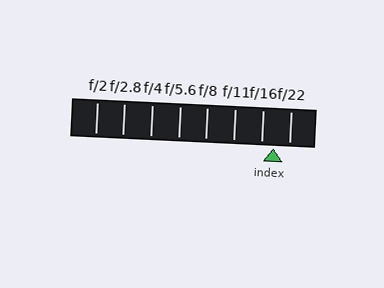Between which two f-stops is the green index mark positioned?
The index mark is between f/16 and f/22.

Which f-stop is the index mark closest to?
The index mark is closest to f/16.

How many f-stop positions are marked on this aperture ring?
There are 8 f-stop positions marked.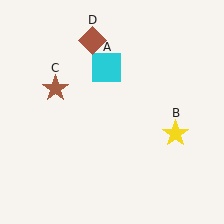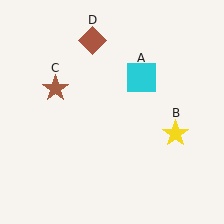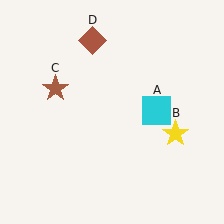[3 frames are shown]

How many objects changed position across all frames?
1 object changed position: cyan square (object A).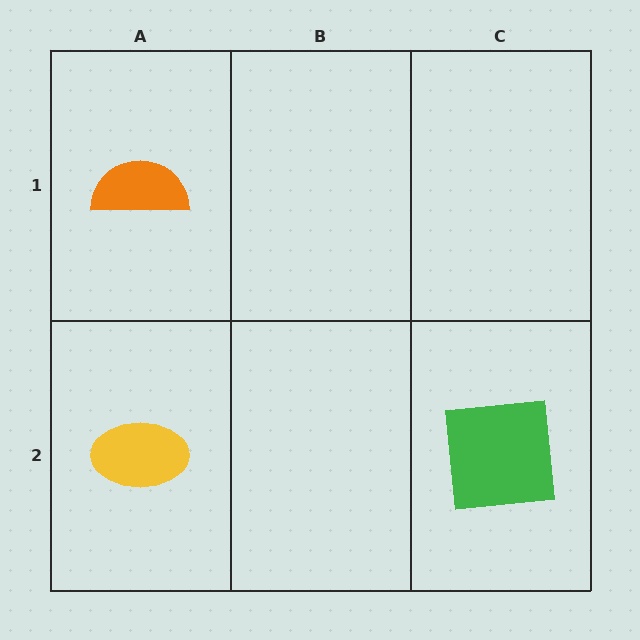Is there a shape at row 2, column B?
No, that cell is empty.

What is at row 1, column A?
An orange semicircle.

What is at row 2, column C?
A green square.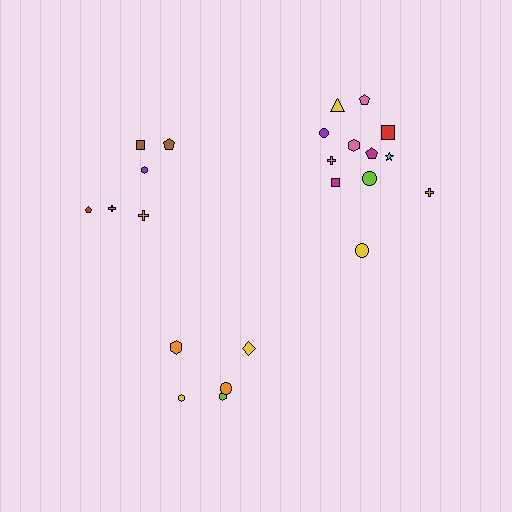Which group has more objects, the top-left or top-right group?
The top-right group.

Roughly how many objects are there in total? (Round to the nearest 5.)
Roughly 25 objects in total.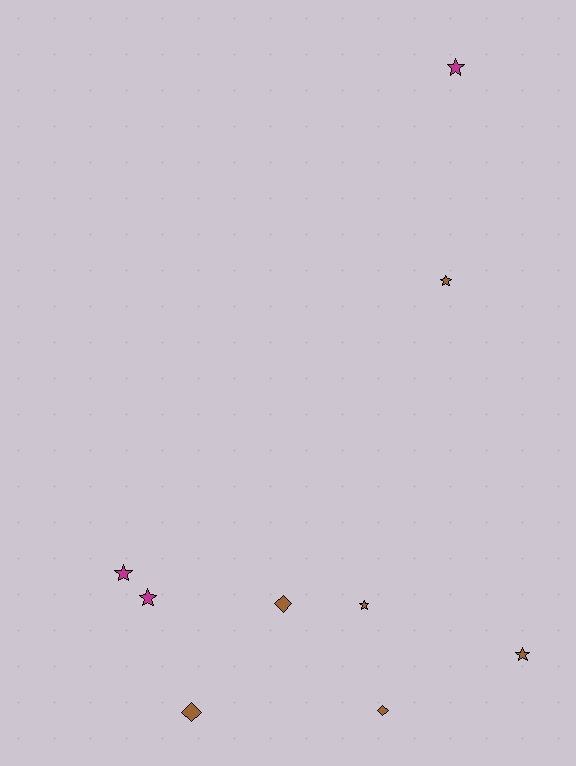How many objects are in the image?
There are 9 objects.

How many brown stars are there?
There are 3 brown stars.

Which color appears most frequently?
Brown, with 6 objects.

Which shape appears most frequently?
Star, with 6 objects.